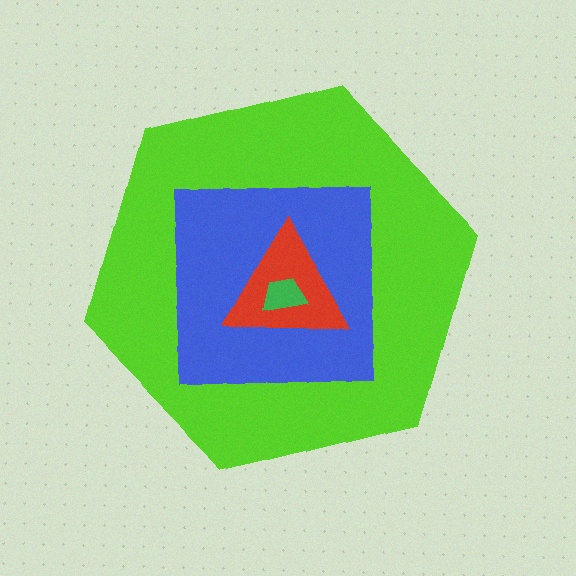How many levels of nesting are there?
4.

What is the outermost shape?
The lime hexagon.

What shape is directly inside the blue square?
The red triangle.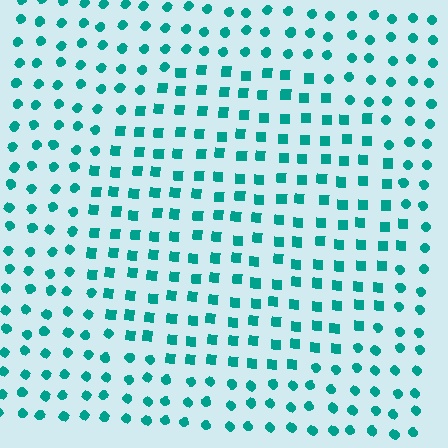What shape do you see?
I see a circle.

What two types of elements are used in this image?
The image uses squares inside the circle region and circles outside it.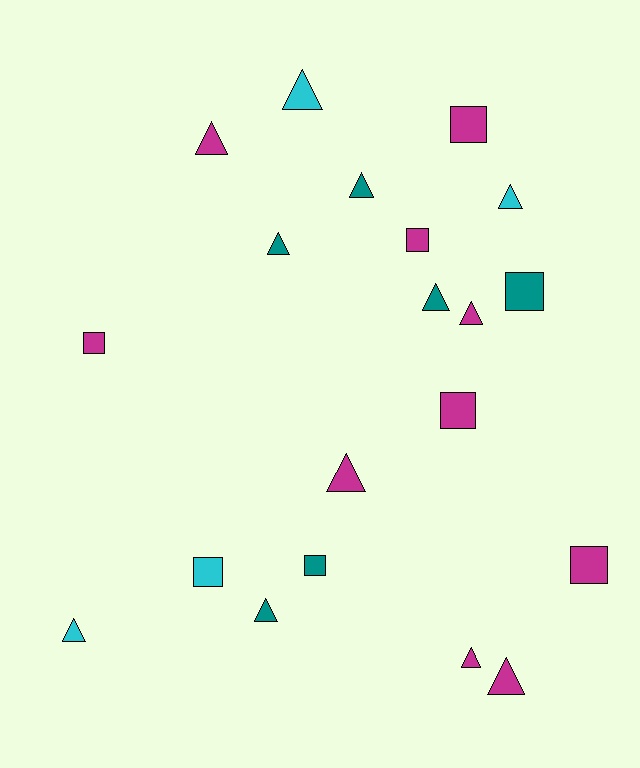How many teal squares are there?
There are 2 teal squares.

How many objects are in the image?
There are 20 objects.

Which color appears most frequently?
Magenta, with 10 objects.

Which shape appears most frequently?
Triangle, with 12 objects.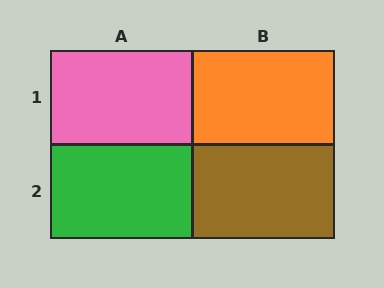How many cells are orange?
1 cell is orange.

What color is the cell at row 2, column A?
Green.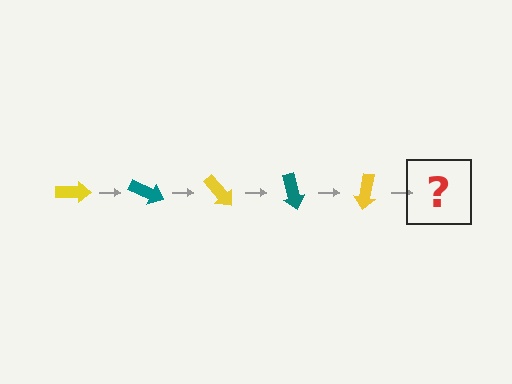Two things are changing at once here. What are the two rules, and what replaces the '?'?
The two rules are that it rotates 25 degrees each step and the color cycles through yellow and teal. The '?' should be a teal arrow, rotated 125 degrees from the start.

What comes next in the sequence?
The next element should be a teal arrow, rotated 125 degrees from the start.